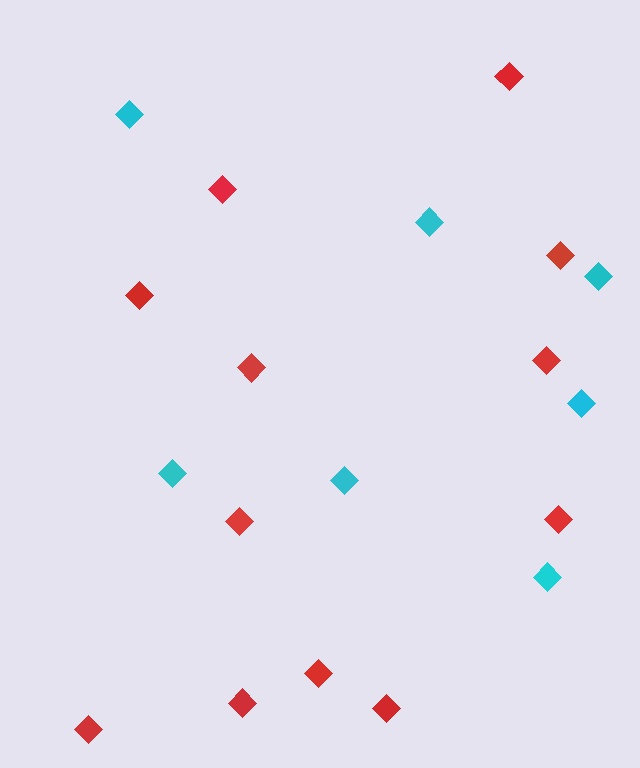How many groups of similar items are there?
There are 2 groups: one group of red diamonds (12) and one group of cyan diamonds (7).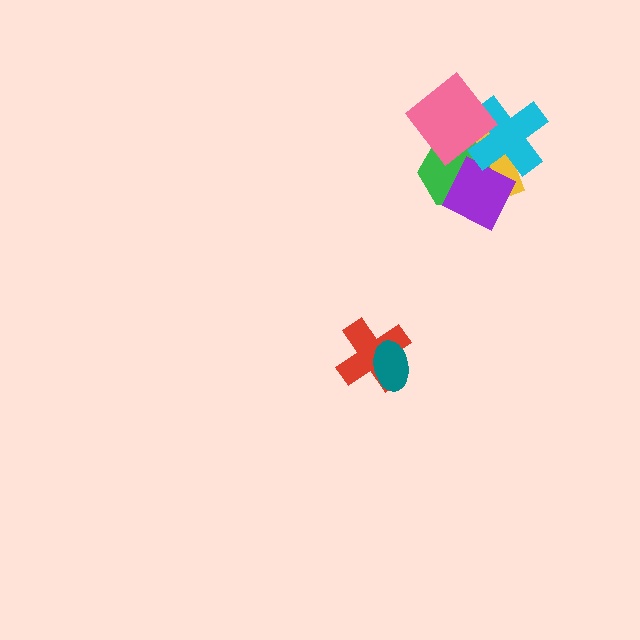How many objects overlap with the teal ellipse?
1 object overlaps with the teal ellipse.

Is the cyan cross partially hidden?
Yes, it is partially covered by another shape.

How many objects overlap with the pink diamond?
3 objects overlap with the pink diamond.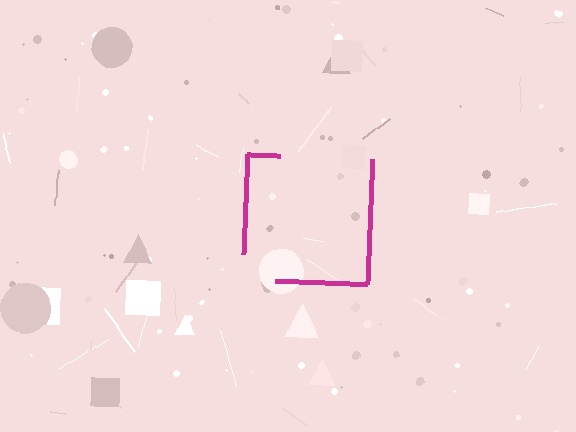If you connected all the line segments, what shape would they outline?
They would outline a square.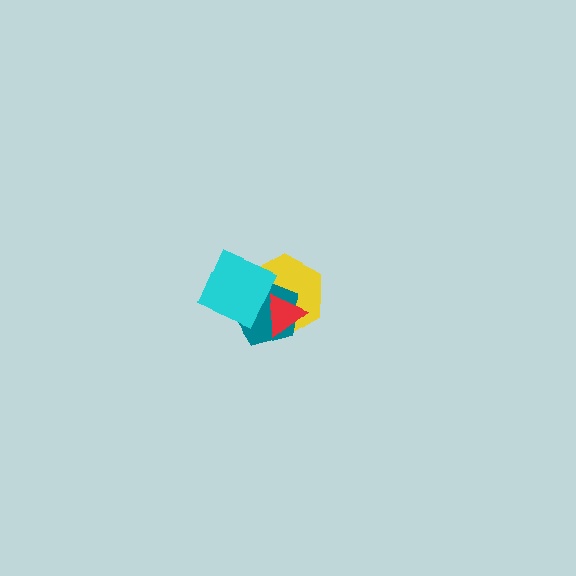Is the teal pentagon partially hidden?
Yes, it is partially covered by another shape.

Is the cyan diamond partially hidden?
Yes, it is partially covered by another shape.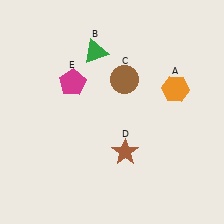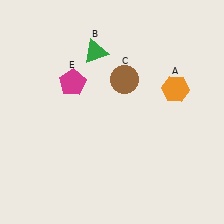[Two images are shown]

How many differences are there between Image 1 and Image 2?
There is 1 difference between the two images.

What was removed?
The brown star (D) was removed in Image 2.